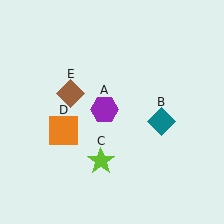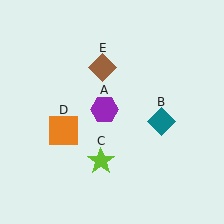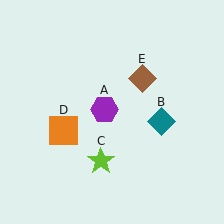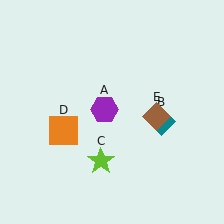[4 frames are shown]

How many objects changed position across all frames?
1 object changed position: brown diamond (object E).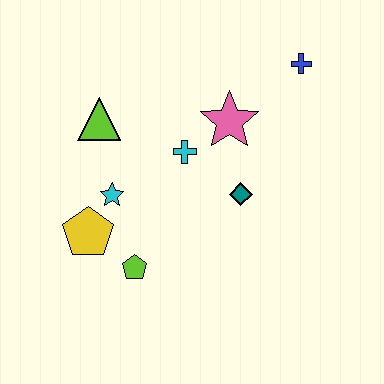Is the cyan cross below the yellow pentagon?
No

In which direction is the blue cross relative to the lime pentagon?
The blue cross is above the lime pentagon.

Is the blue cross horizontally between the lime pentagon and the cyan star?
No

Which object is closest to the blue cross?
The pink star is closest to the blue cross.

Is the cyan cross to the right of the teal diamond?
No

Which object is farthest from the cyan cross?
The blue cross is farthest from the cyan cross.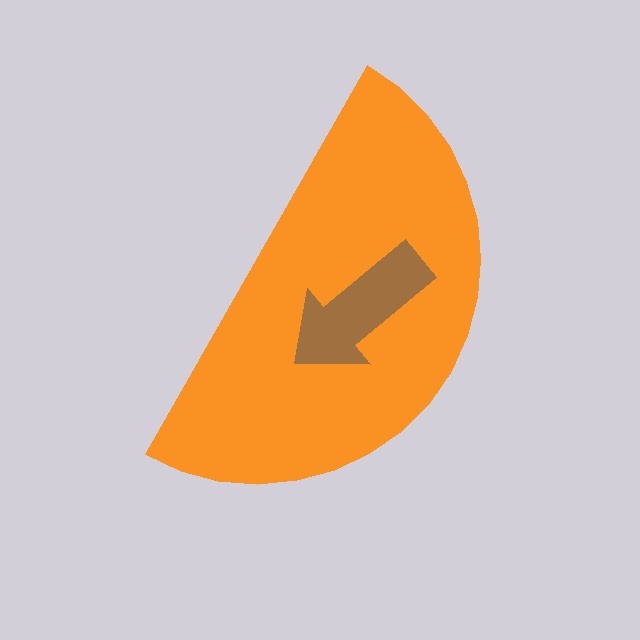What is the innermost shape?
The brown arrow.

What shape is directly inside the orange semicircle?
The brown arrow.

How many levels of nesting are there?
2.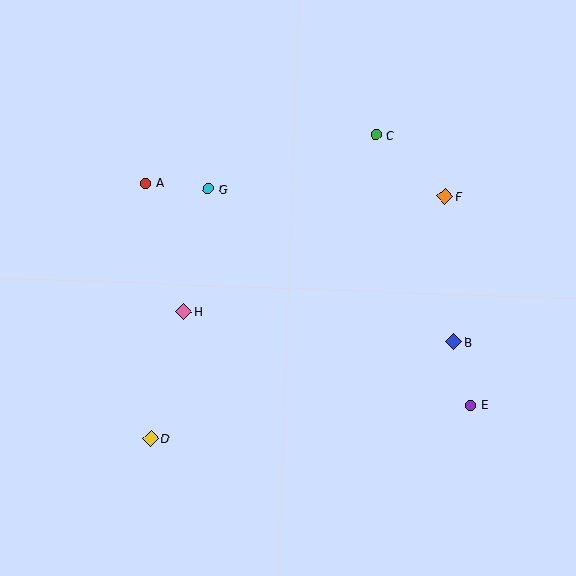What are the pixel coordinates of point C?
Point C is at (376, 135).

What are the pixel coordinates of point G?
Point G is at (208, 189).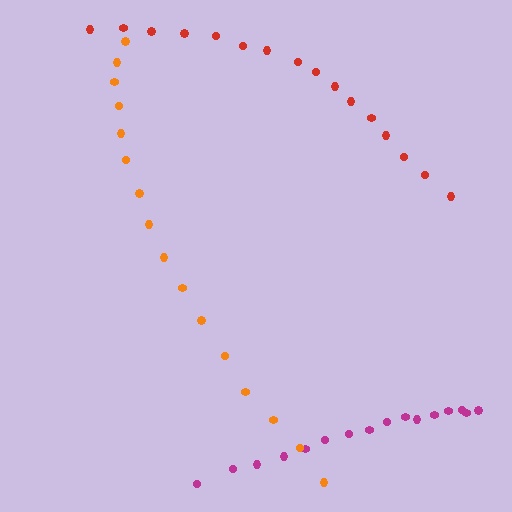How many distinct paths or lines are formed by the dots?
There are 3 distinct paths.